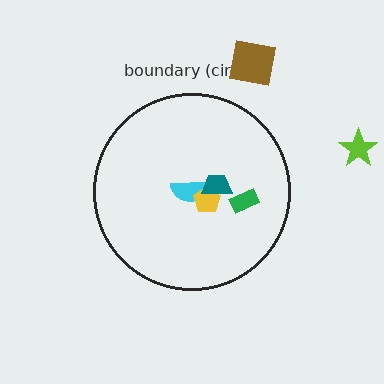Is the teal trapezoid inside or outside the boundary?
Inside.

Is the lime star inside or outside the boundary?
Outside.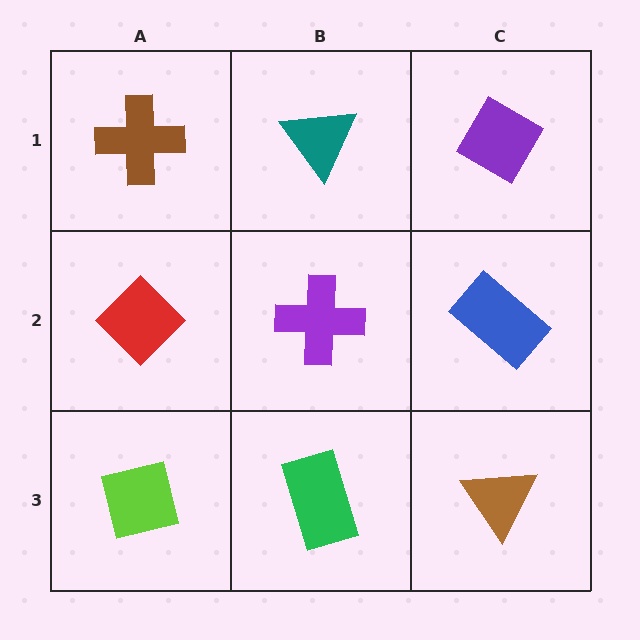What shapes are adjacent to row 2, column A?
A brown cross (row 1, column A), a lime square (row 3, column A), a purple cross (row 2, column B).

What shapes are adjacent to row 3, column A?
A red diamond (row 2, column A), a green rectangle (row 3, column B).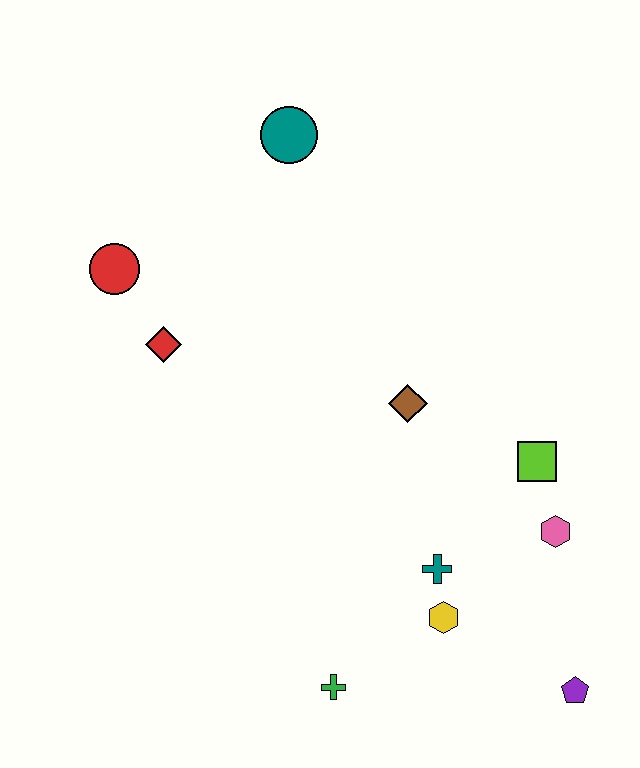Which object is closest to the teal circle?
The red circle is closest to the teal circle.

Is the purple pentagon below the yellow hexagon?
Yes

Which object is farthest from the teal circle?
The purple pentagon is farthest from the teal circle.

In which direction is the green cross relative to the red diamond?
The green cross is below the red diamond.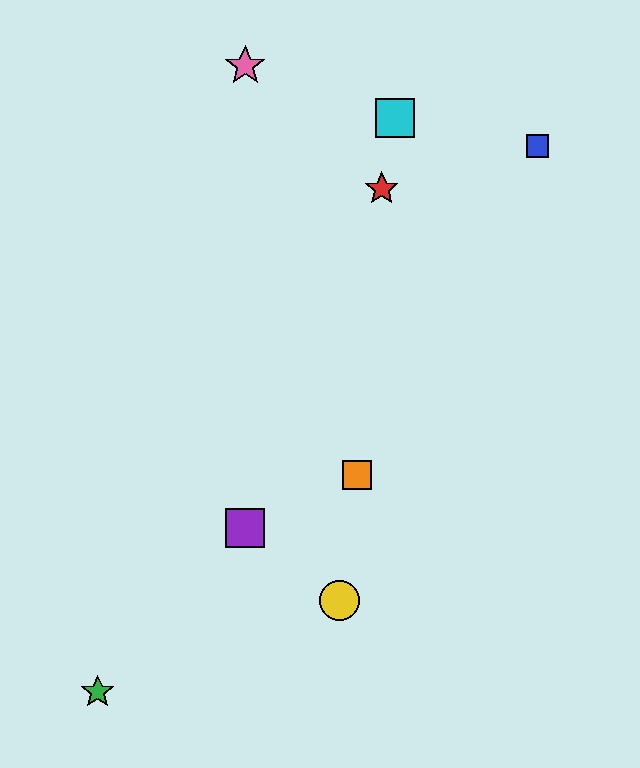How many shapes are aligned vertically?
2 shapes (the purple square, the pink star) are aligned vertically.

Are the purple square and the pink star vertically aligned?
Yes, both are at x≈245.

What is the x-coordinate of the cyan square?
The cyan square is at x≈395.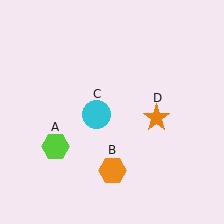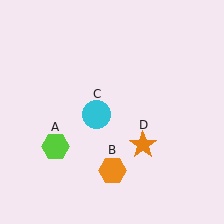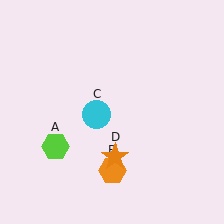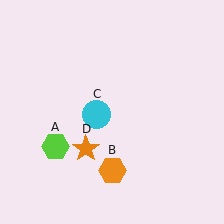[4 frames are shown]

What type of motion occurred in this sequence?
The orange star (object D) rotated clockwise around the center of the scene.